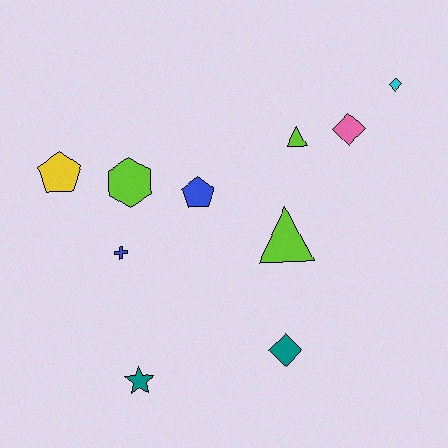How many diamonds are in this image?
There are 3 diamonds.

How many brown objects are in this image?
There are no brown objects.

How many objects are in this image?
There are 10 objects.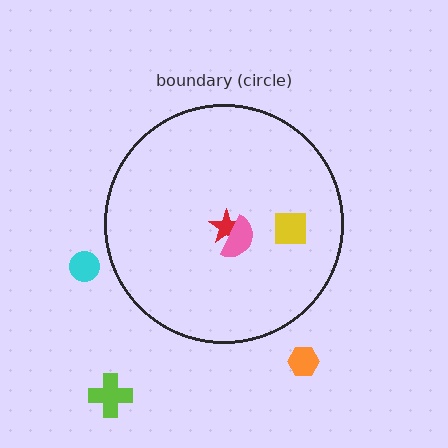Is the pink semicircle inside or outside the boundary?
Inside.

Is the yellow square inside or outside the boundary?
Inside.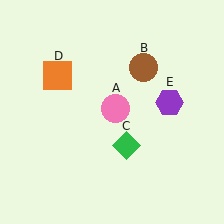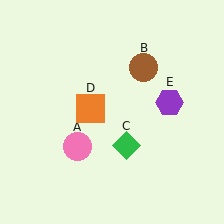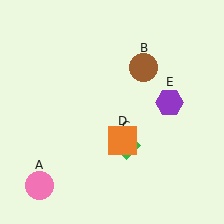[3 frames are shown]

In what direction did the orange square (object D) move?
The orange square (object D) moved down and to the right.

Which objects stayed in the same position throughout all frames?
Brown circle (object B) and green diamond (object C) and purple hexagon (object E) remained stationary.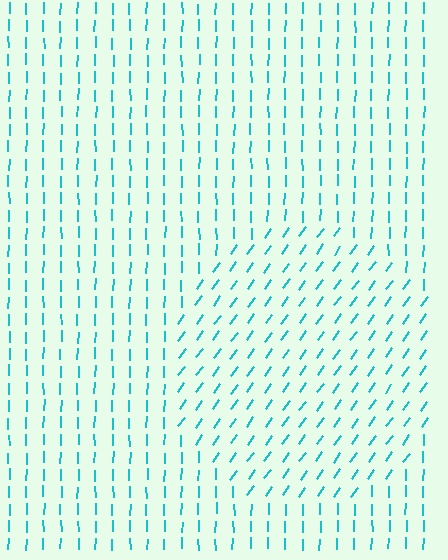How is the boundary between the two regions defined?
The boundary is defined purely by a change in line orientation (approximately 35 degrees difference). All lines are the same color and thickness.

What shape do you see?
I see a circle.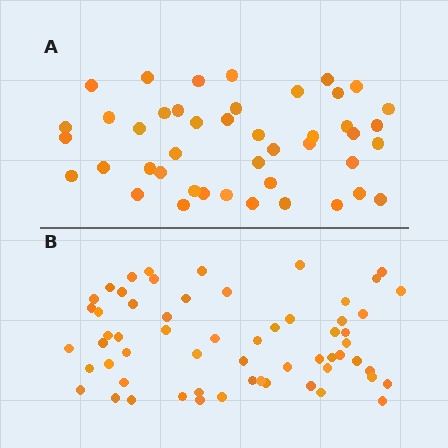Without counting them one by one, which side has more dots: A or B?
Region B (the bottom region) has more dots.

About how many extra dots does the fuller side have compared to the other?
Region B has approximately 15 more dots than region A.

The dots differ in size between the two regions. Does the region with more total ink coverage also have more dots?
No. Region A has more total ink coverage because its dots are larger, but region B actually contains more individual dots. Total area can be misleading — the number of items is what matters here.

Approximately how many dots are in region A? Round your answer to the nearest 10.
About 40 dots. (The exact count is 44, which rounds to 40.)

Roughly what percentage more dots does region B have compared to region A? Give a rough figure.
About 35% more.